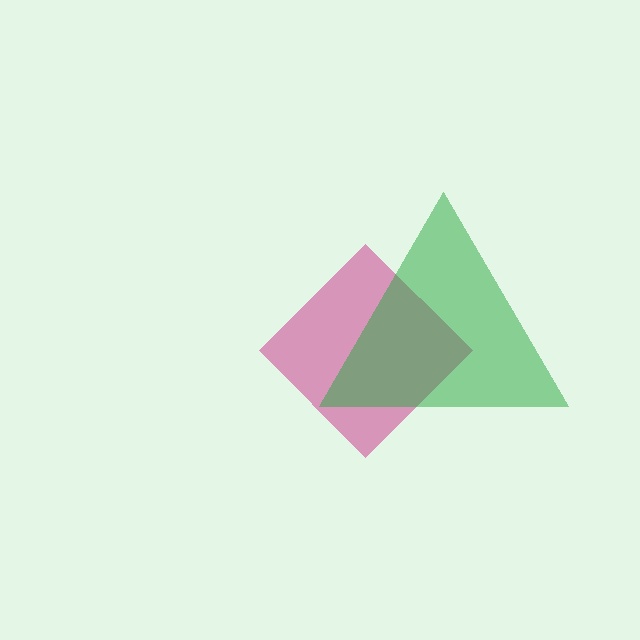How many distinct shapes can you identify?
There are 2 distinct shapes: a magenta diamond, a green triangle.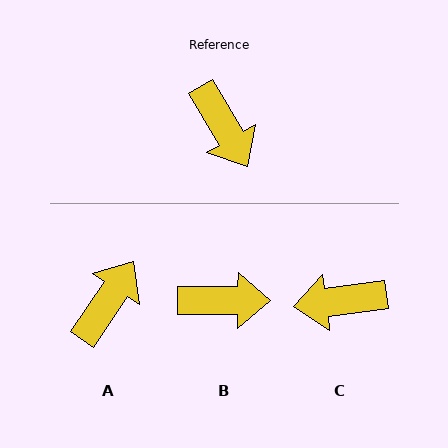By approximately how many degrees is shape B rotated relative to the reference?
Approximately 59 degrees counter-clockwise.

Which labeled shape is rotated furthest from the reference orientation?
A, about 116 degrees away.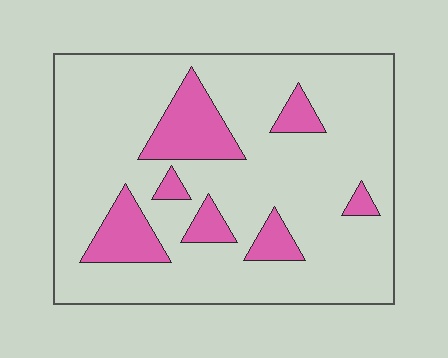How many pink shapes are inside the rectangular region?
7.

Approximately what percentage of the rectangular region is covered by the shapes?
Approximately 20%.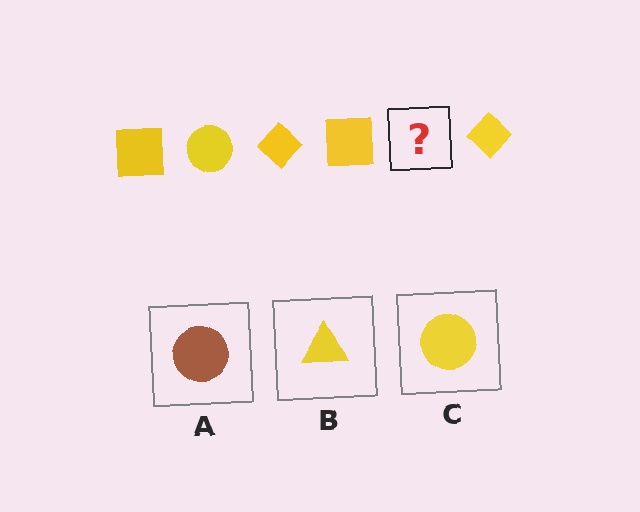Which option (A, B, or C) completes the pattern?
C.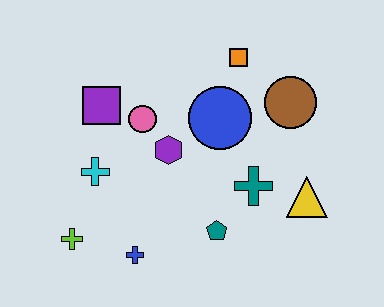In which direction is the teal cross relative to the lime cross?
The teal cross is to the right of the lime cross.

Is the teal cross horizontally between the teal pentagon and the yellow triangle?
Yes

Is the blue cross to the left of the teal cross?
Yes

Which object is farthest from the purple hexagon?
The yellow triangle is farthest from the purple hexagon.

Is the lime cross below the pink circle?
Yes